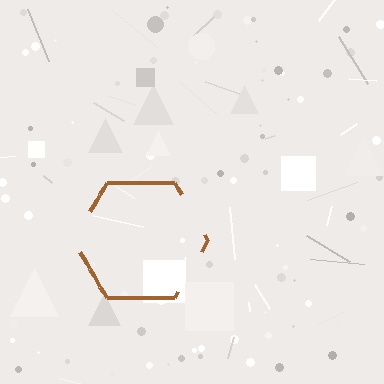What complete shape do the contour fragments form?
The contour fragments form a hexagon.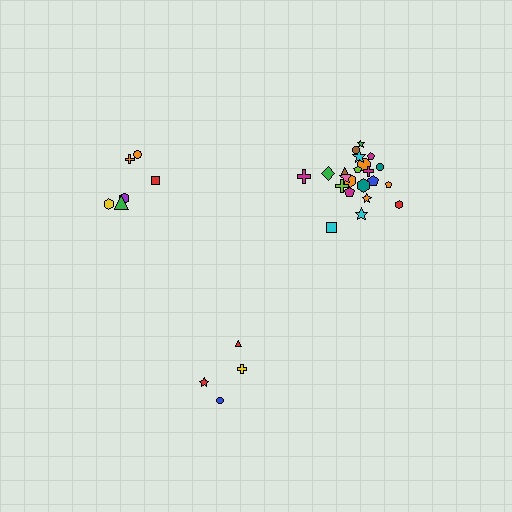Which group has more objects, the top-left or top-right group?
The top-right group.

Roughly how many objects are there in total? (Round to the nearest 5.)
Roughly 30 objects in total.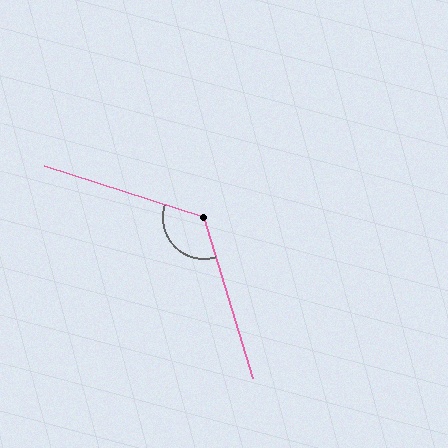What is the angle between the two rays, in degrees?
Approximately 124 degrees.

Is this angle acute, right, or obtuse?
It is obtuse.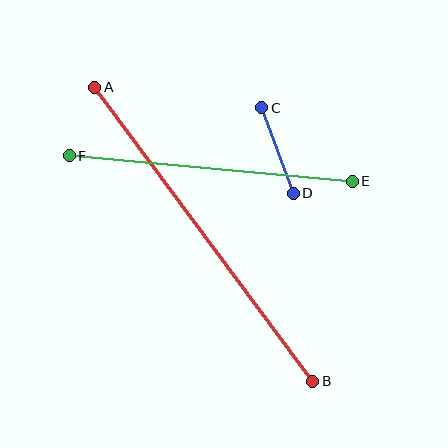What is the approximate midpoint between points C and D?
The midpoint is at approximately (278, 150) pixels.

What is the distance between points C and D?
The distance is approximately 91 pixels.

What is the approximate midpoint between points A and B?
The midpoint is at approximately (204, 234) pixels.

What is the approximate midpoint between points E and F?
The midpoint is at approximately (211, 169) pixels.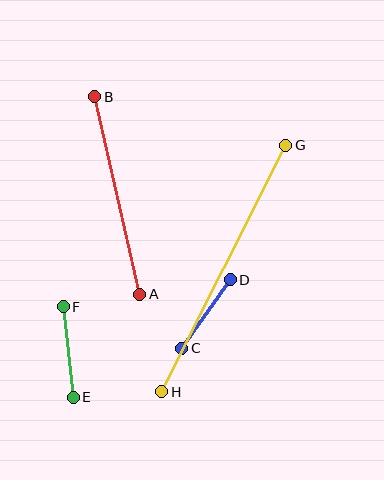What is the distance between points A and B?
The distance is approximately 202 pixels.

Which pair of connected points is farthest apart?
Points G and H are farthest apart.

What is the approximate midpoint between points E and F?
The midpoint is at approximately (68, 352) pixels.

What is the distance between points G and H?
The distance is approximately 276 pixels.